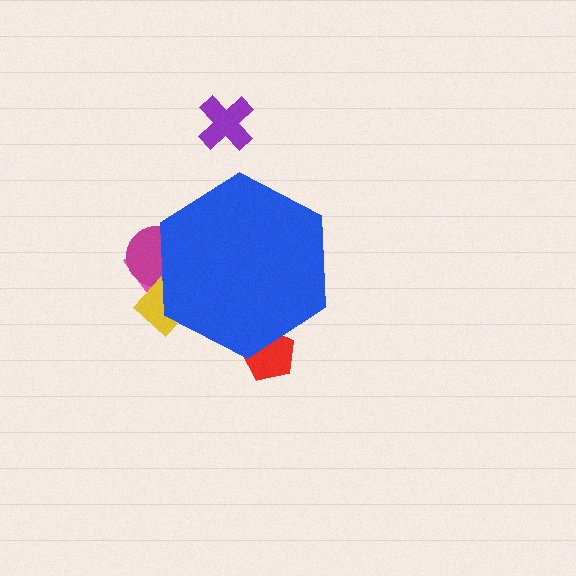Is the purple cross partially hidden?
No, the purple cross is fully visible.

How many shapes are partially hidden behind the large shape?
4 shapes are partially hidden.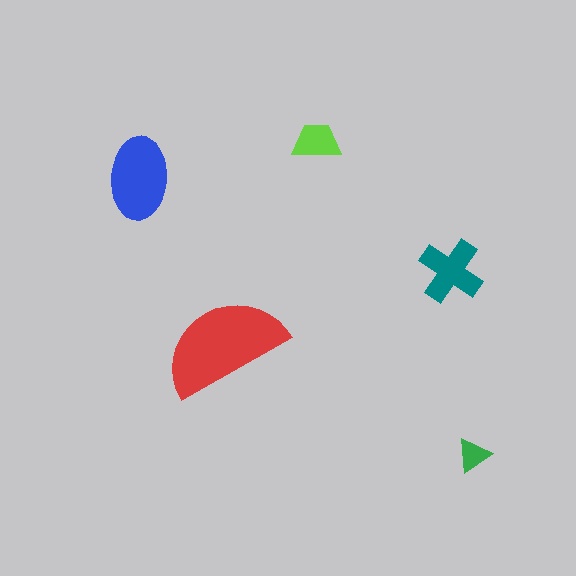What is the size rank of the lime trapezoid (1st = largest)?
4th.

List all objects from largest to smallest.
The red semicircle, the blue ellipse, the teal cross, the lime trapezoid, the green triangle.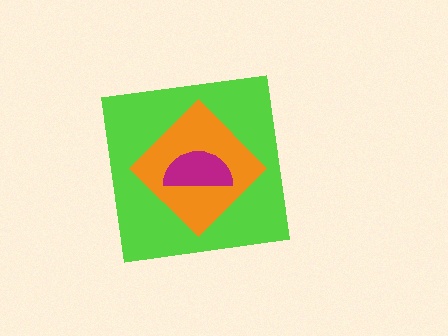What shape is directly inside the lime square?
The orange diamond.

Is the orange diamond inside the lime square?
Yes.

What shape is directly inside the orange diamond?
The magenta semicircle.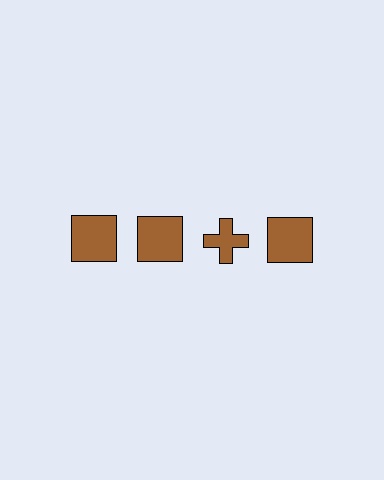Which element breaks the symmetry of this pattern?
The brown cross in the top row, center column breaks the symmetry. All other shapes are brown squares.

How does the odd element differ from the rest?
It has a different shape: cross instead of square.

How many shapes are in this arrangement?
There are 4 shapes arranged in a grid pattern.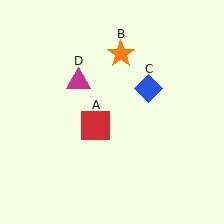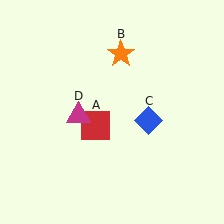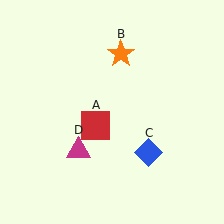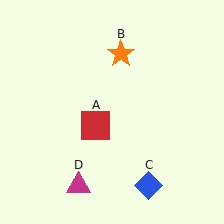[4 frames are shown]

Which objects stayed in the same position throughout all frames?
Red square (object A) and orange star (object B) remained stationary.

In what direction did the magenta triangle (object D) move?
The magenta triangle (object D) moved down.